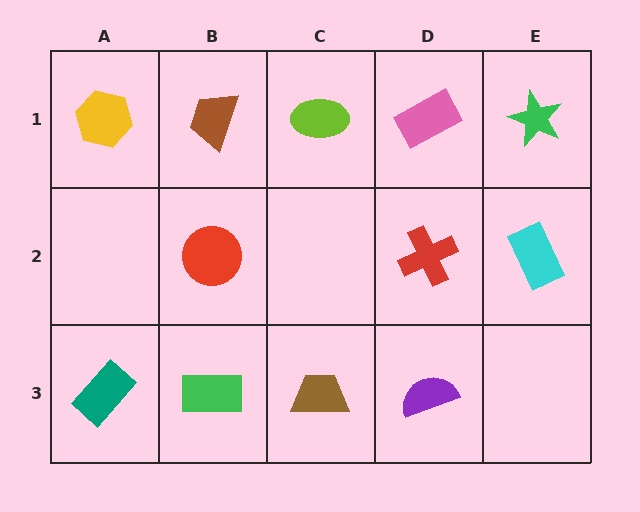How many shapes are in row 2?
3 shapes.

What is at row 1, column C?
A lime ellipse.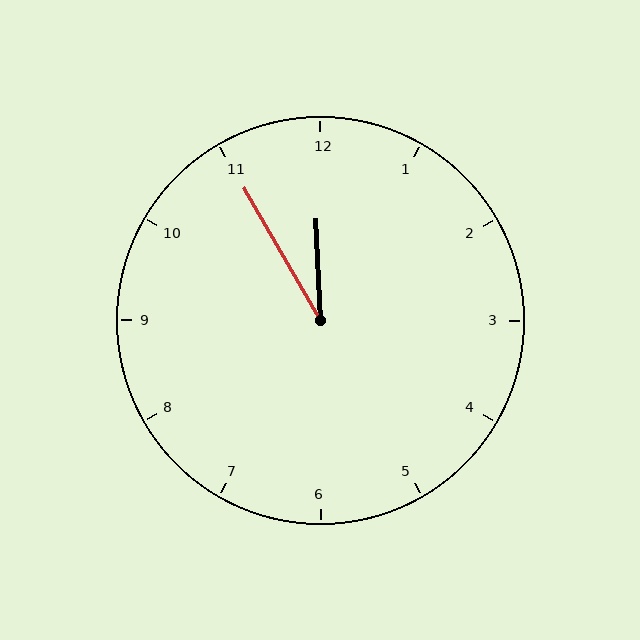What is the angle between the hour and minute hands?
Approximately 28 degrees.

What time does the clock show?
11:55.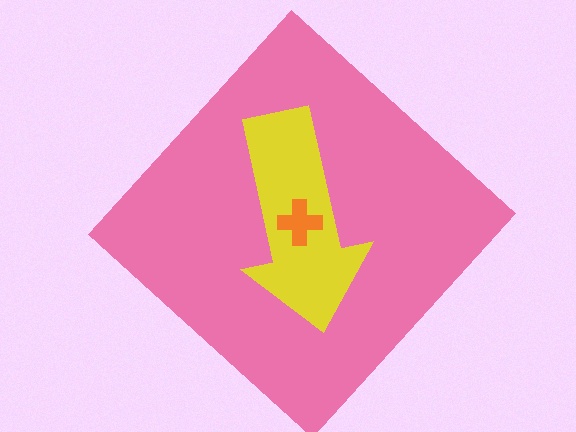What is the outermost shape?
The pink diamond.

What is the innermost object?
The orange cross.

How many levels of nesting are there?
3.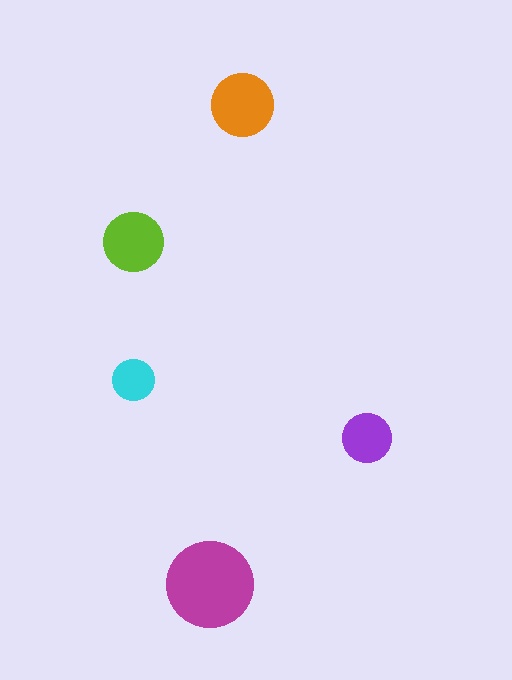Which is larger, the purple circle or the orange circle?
The orange one.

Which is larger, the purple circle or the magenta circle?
The magenta one.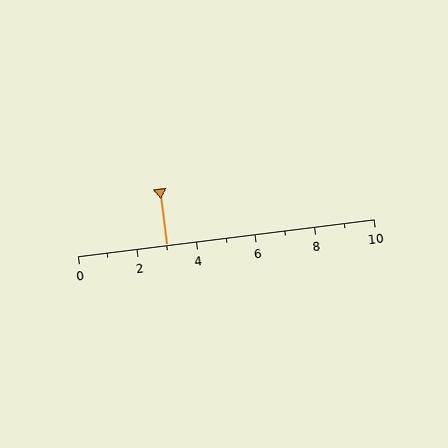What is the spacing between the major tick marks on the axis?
The major ticks are spaced 2 apart.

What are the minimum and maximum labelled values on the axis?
The axis runs from 0 to 10.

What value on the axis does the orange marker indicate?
The marker indicates approximately 3.